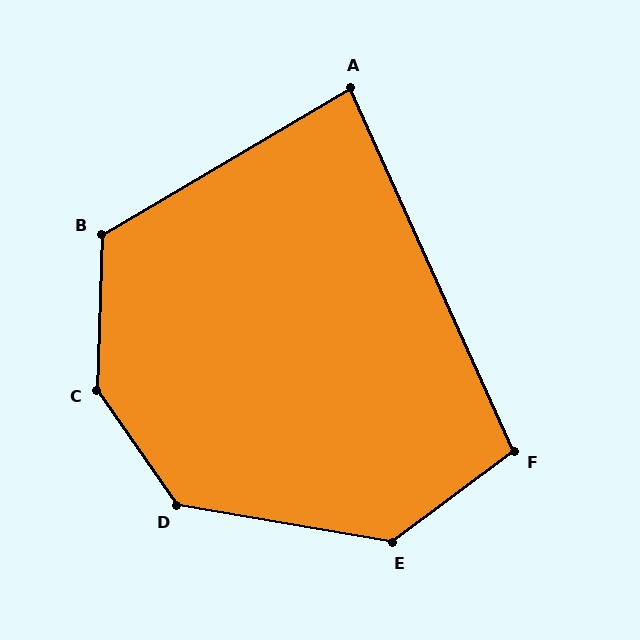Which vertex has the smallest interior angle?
A, at approximately 84 degrees.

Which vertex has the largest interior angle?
C, at approximately 143 degrees.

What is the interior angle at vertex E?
Approximately 133 degrees (obtuse).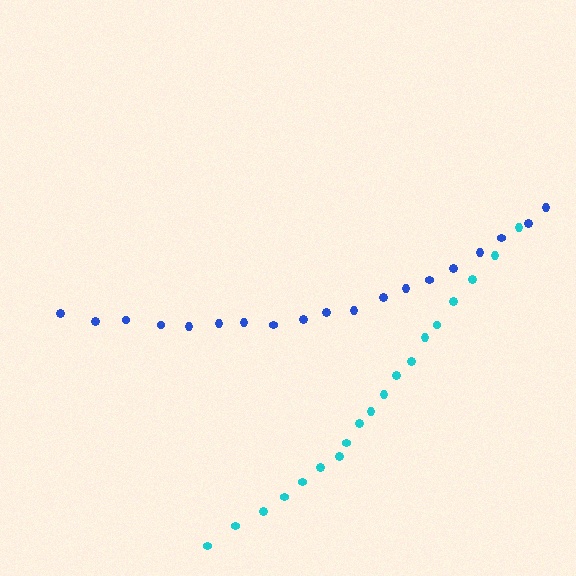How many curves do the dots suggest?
There are 2 distinct paths.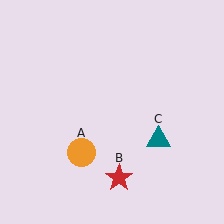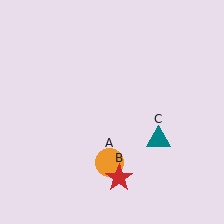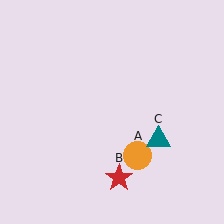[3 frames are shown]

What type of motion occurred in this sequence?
The orange circle (object A) rotated counterclockwise around the center of the scene.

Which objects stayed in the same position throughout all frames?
Red star (object B) and teal triangle (object C) remained stationary.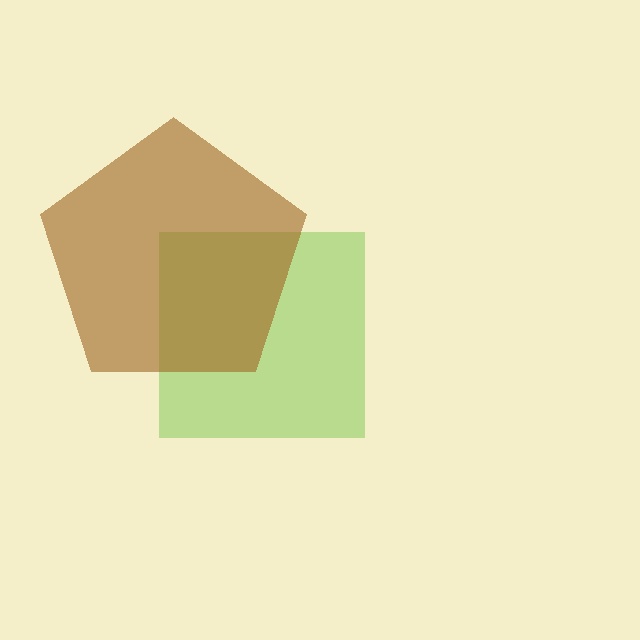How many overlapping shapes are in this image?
There are 2 overlapping shapes in the image.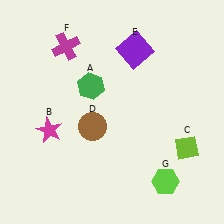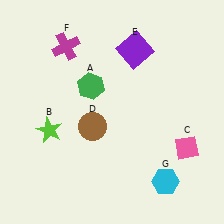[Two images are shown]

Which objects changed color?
B changed from magenta to lime. C changed from lime to pink. G changed from lime to cyan.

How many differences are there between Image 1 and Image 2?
There are 3 differences between the two images.